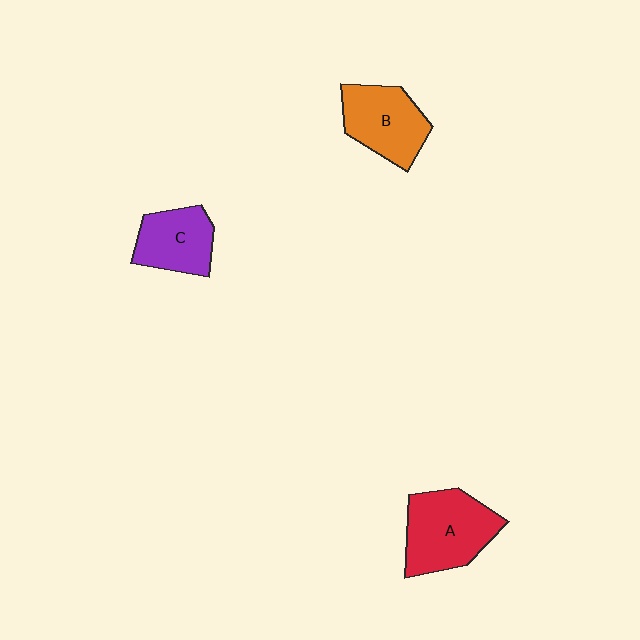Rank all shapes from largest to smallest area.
From largest to smallest: A (red), B (orange), C (purple).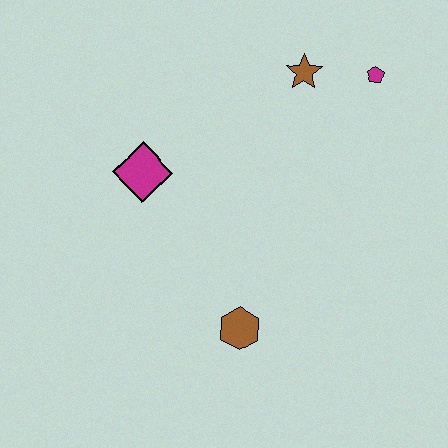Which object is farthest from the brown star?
The brown hexagon is farthest from the brown star.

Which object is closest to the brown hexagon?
The magenta diamond is closest to the brown hexagon.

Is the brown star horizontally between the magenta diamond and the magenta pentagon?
Yes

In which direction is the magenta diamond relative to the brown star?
The magenta diamond is to the left of the brown star.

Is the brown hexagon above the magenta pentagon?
No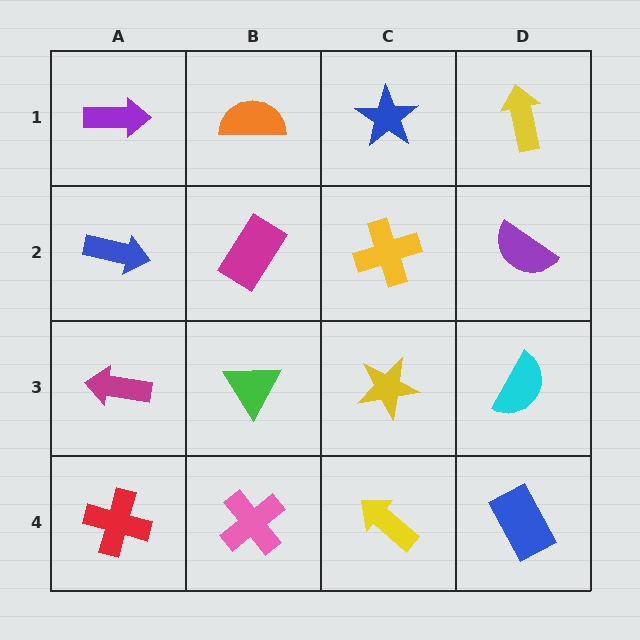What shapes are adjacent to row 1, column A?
A blue arrow (row 2, column A), an orange semicircle (row 1, column B).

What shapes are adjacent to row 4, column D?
A cyan semicircle (row 3, column D), a yellow arrow (row 4, column C).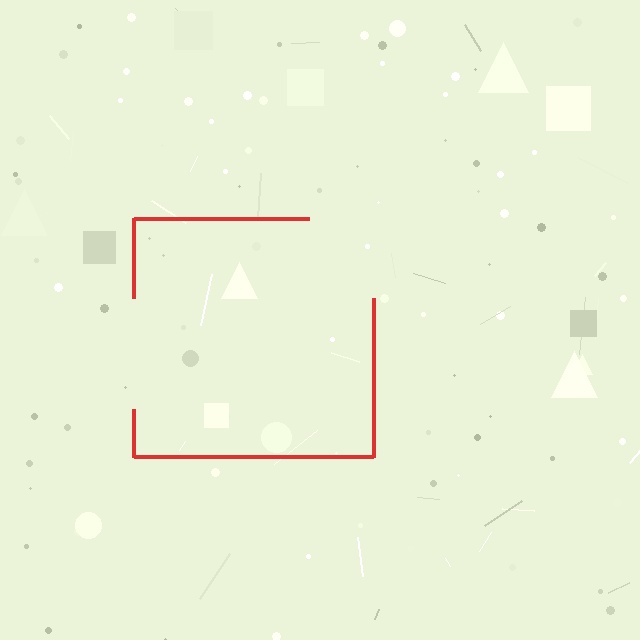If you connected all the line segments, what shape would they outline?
They would outline a square.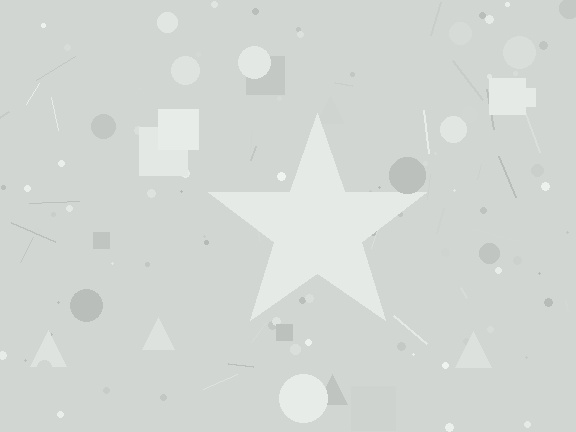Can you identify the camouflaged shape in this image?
The camouflaged shape is a star.